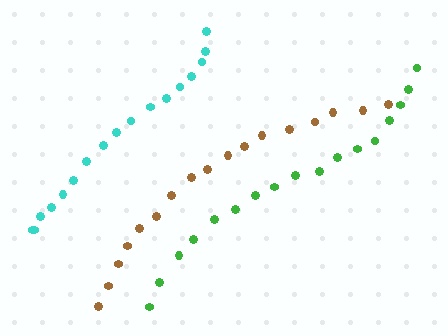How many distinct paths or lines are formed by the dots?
There are 3 distinct paths.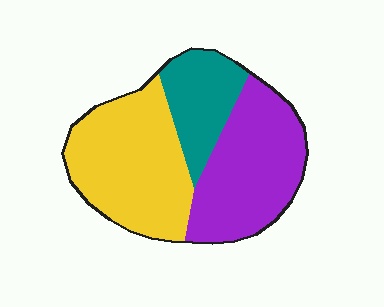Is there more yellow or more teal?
Yellow.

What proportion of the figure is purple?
Purple covers about 40% of the figure.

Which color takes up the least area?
Teal, at roughly 20%.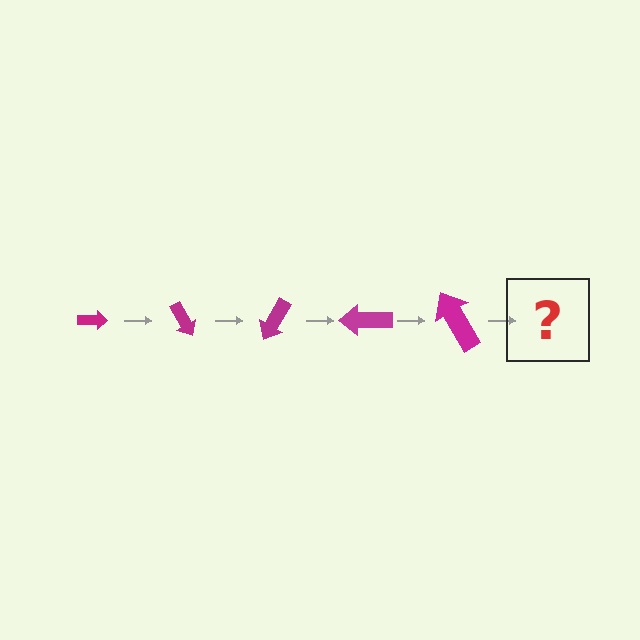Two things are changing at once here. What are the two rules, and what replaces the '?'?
The two rules are that the arrow grows larger each step and it rotates 60 degrees each step. The '?' should be an arrow, larger than the previous one and rotated 300 degrees from the start.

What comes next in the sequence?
The next element should be an arrow, larger than the previous one and rotated 300 degrees from the start.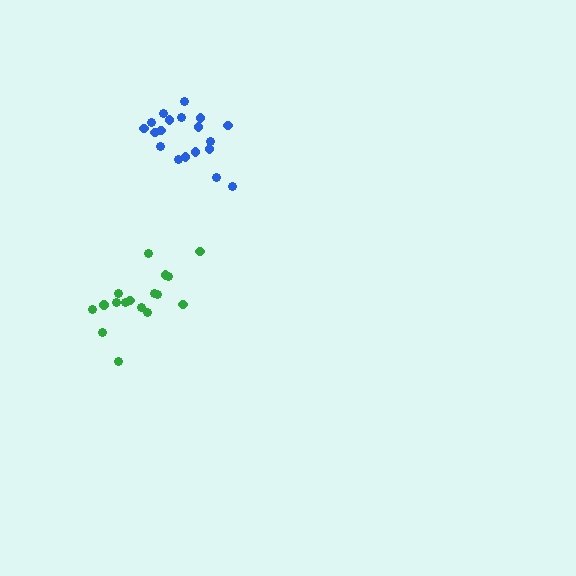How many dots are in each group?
Group 1: 19 dots, Group 2: 17 dots (36 total).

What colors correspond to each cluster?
The clusters are colored: blue, green.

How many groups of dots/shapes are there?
There are 2 groups.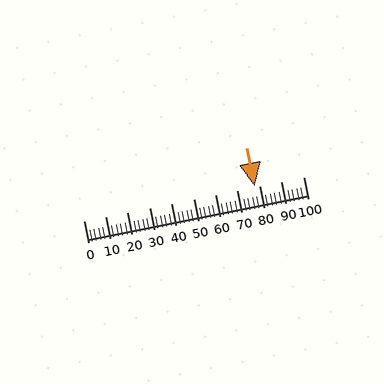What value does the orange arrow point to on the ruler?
The orange arrow points to approximately 78.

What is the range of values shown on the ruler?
The ruler shows values from 0 to 100.